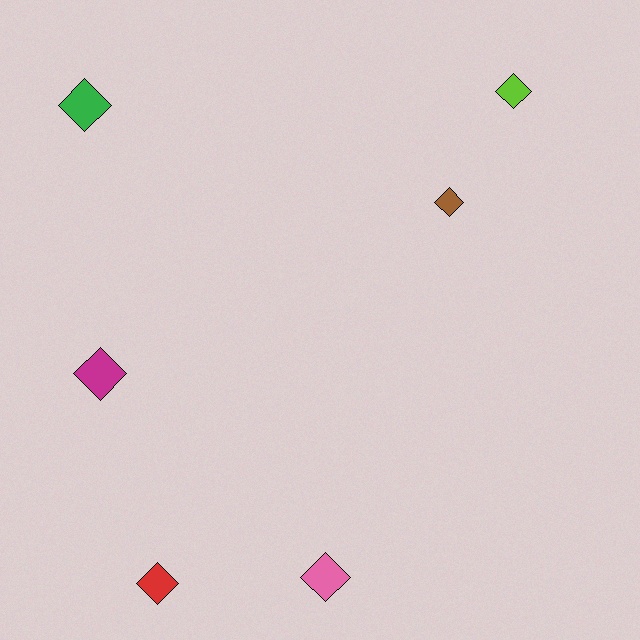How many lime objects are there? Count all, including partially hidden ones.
There is 1 lime object.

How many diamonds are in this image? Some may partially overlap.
There are 6 diamonds.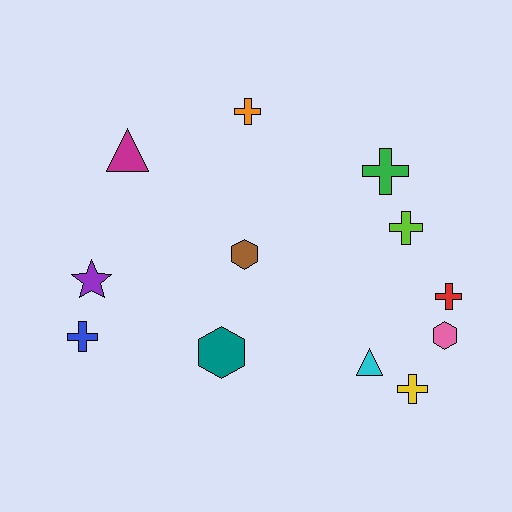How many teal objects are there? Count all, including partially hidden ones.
There is 1 teal object.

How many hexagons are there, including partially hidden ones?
There are 3 hexagons.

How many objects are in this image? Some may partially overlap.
There are 12 objects.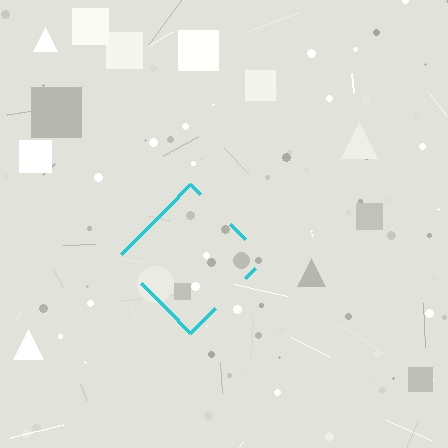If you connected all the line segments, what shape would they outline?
They would outline a diamond.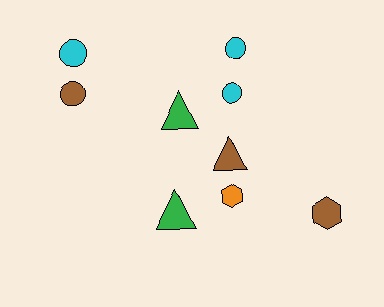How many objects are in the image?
There are 9 objects.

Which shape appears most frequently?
Circle, with 4 objects.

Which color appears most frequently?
Brown, with 3 objects.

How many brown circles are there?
There is 1 brown circle.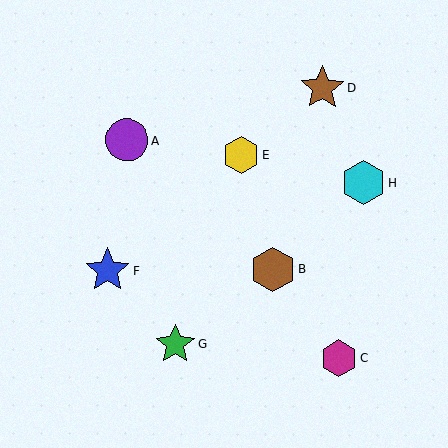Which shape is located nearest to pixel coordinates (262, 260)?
The brown hexagon (labeled B) at (273, 270) is nearest to that location.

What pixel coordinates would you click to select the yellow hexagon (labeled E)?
Click at (241, 155) to select the yellow hexagon E.